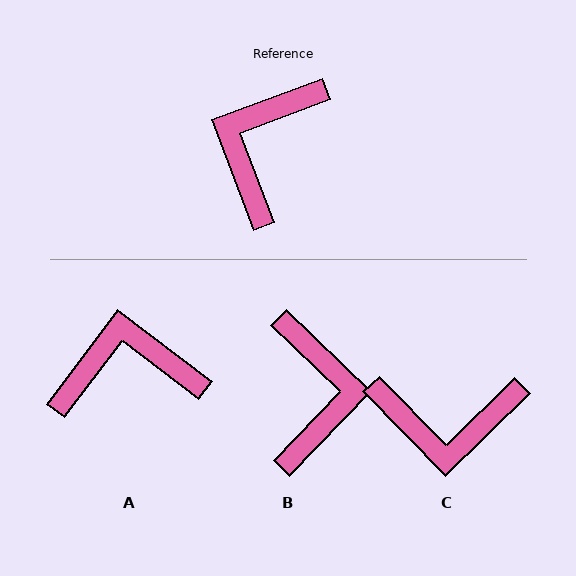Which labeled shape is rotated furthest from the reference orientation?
B, about 154 degrees away.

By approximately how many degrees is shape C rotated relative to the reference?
Approximately 114 degrees counter-clockwise.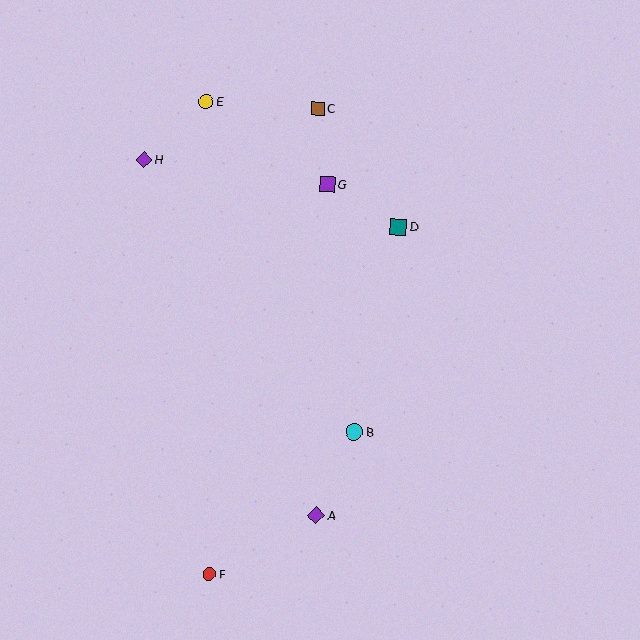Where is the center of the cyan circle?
The center of the cyan circle is at (354, 432).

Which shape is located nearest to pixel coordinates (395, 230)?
The teal square (labeled D) at (398, 227) is nearest to that location.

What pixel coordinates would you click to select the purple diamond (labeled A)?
Click at (316, 515) to select the purple diamond A.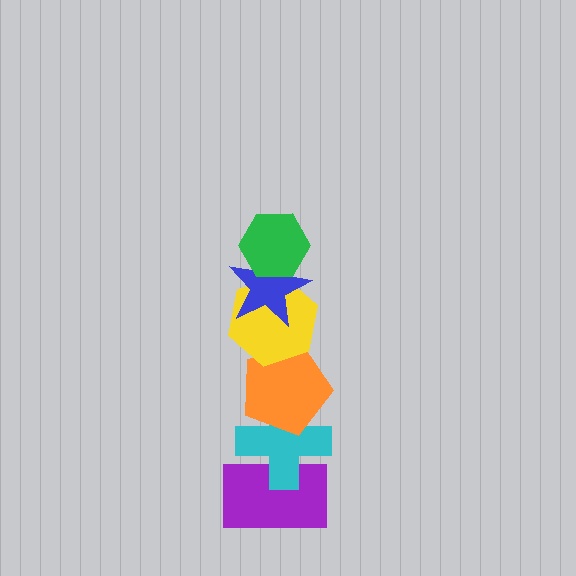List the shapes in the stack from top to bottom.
From top to bottom: the green hexagon, the blue star, the yellow hexagon, the orange pentagon, the cyan cross, the purple rectangle.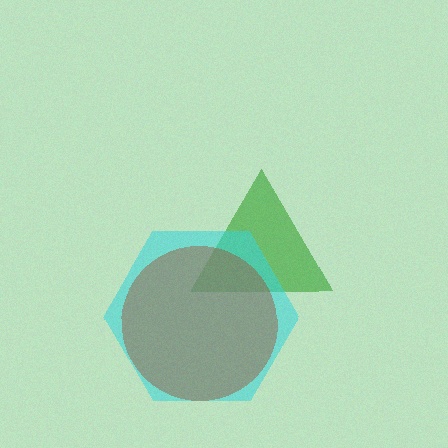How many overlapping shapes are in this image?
There are 3 overlapping shapes in the image.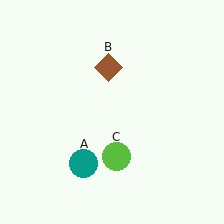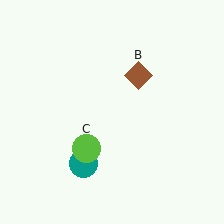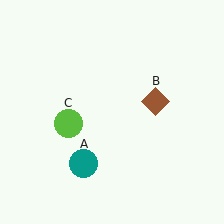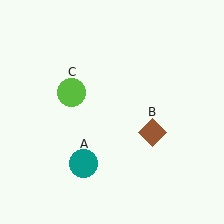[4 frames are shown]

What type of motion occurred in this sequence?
The brown diamond (object B), lime circle (object C) rotated clockwise around the center of the scene.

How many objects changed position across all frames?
2 objects changed position: brown diamond (object B), lime circle (object C).